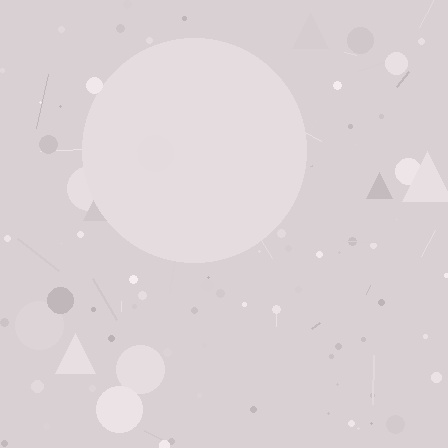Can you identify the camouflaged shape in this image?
The camouflaged shape is a circle.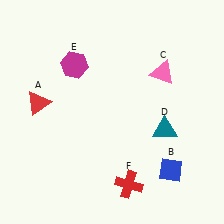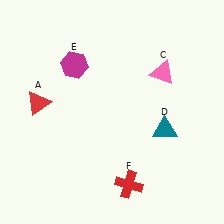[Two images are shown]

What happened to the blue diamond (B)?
The blue diamond (B) was removed in Image 2. It was in the bottom-right area of Image 1.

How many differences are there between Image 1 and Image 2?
There is 1 difference between the two images.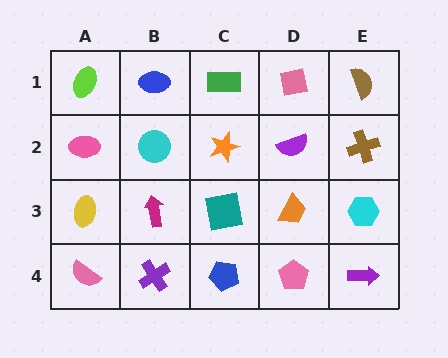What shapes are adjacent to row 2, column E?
A brown semicircle (row 1, column E), a cyan hexagon (row 3, column E), a purple semicircle (row 2, column D).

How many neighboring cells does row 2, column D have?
4.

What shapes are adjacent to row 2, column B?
A blue ellipse (row 1, column B), a magenta arrow (row 3, column B), a pink ellipse (row 2, column A), an orange star (row 2, column C).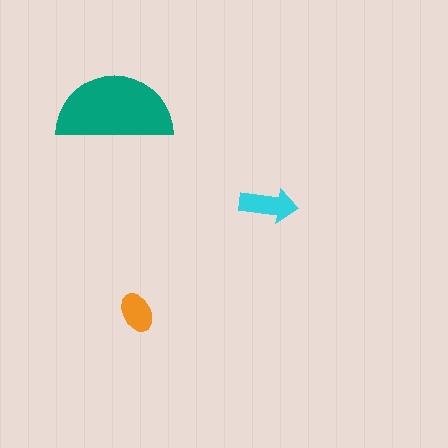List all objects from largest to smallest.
The teal semicircle, the cyan arrow, the orange ellipse.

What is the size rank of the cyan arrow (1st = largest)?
2nd.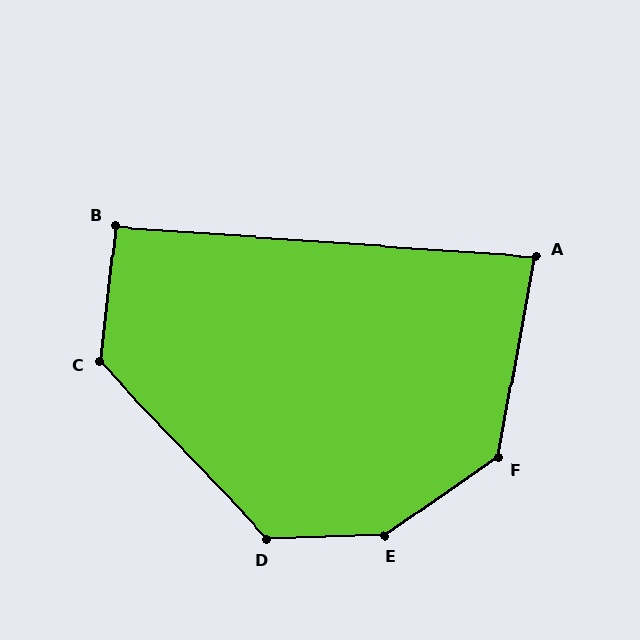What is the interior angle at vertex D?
Approximately 132 degrees (obtuse).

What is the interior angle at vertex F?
Approximately 135 degrees (obtuse).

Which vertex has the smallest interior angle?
A, at approximately 84 degrees.